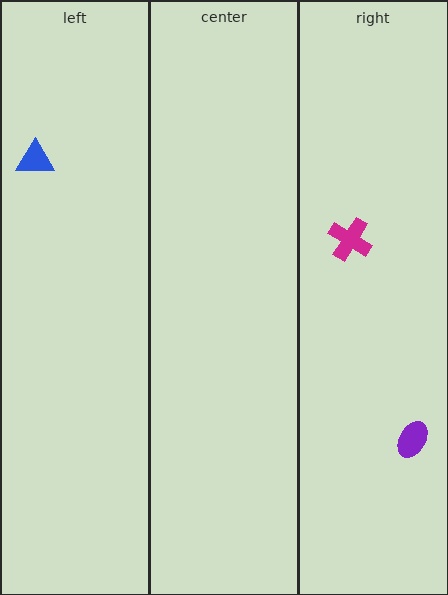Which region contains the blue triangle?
The left region.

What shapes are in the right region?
The purple ellipse, the magenta cross.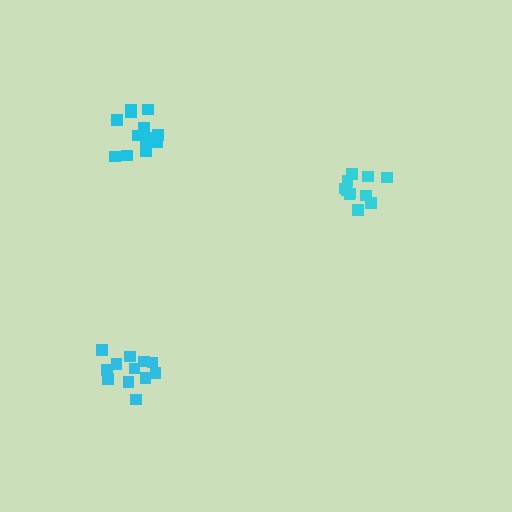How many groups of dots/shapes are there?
There are 3 groups.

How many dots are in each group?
Group 1: 12 dots, Group 2: 14 dots, Group 3: 11 dots (37 total).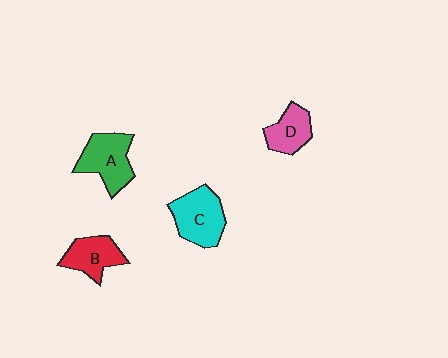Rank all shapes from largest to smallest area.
From largest to smallest: C (cyan), A (green), B (red), D (pink).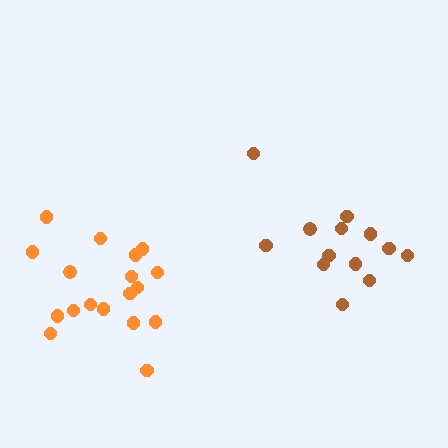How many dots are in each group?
Group 1: 13 dots, Group 2: 18 dots (31 total).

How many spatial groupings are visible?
There are 2 spatial groupings.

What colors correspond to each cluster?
The clusters are colored: brown, orange.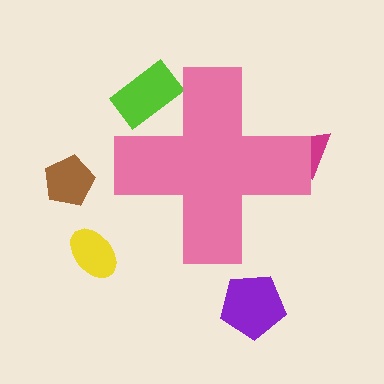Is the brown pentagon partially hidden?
No, the brown pentagon is fully visible.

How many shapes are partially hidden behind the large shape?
2 shapes are partially hidden.